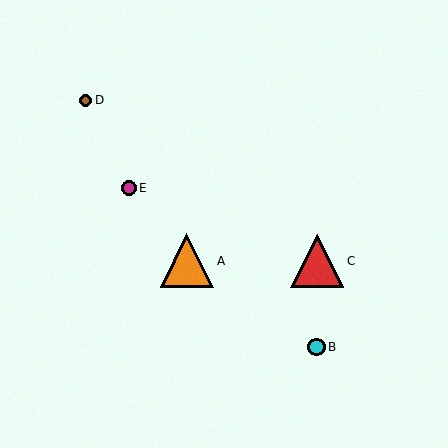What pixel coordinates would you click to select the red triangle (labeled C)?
Click at (317, 261) to select the red triangle C.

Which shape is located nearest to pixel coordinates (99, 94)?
The brown circle (labeled D) at (86, 101) is nearest to that location.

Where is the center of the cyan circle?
The center of the cyan circle is at (317, 347).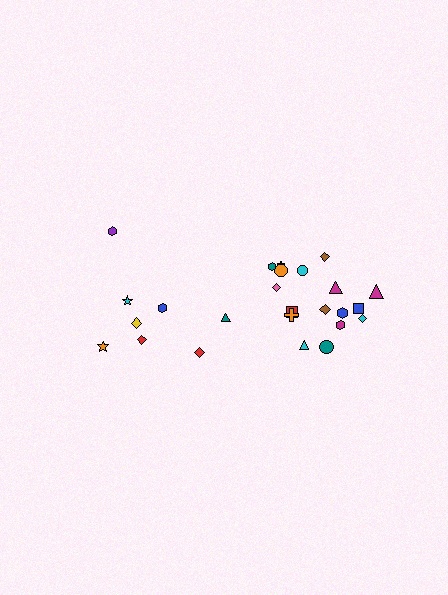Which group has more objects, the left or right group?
The right group.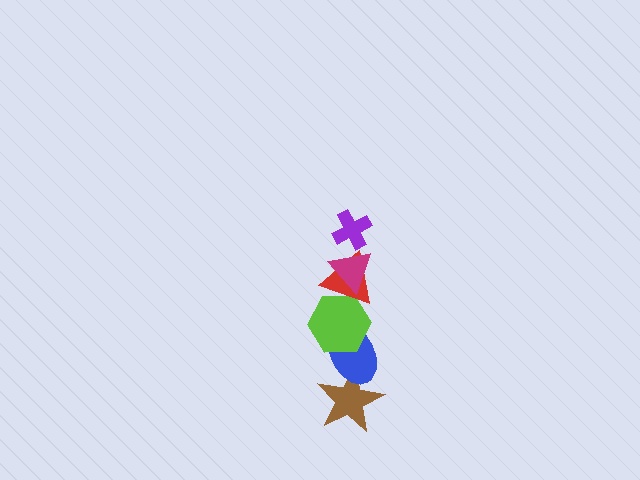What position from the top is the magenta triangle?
The magenta triangle is 2nd from the top.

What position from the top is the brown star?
The brown star is 6th from the top.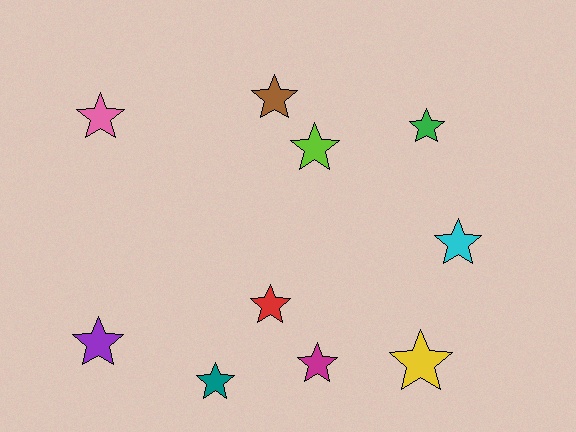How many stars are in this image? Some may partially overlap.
There are 10 stars.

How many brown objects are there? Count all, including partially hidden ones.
There is 1 brown object.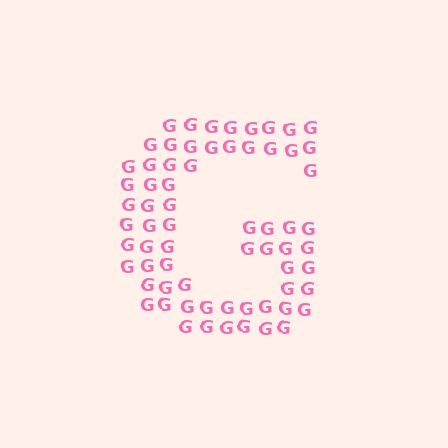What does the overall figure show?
The overall figure shows the letter G.